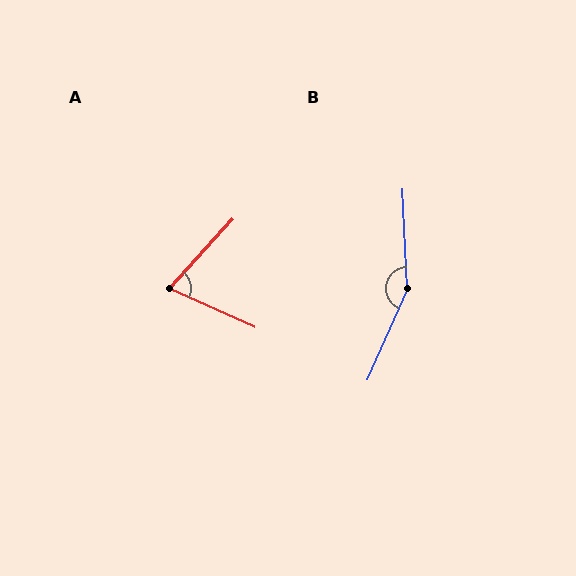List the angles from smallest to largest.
A (72°), B (154°).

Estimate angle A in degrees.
Approximately 72 degrees.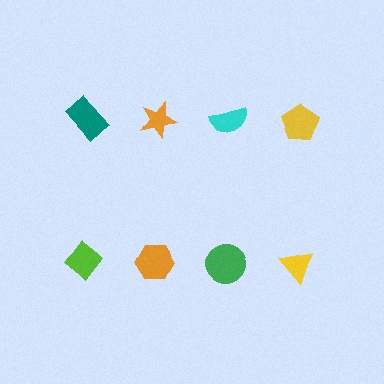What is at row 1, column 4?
A yellow pentagon.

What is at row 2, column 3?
A green circle.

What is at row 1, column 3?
A cyan semicircle.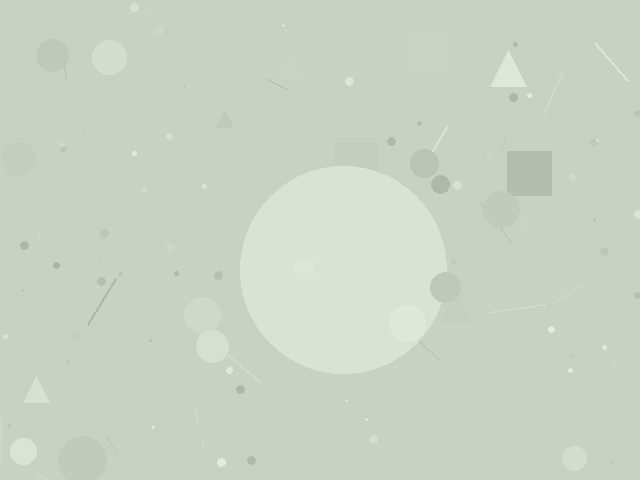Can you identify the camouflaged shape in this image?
The camouflaged shape is a circle.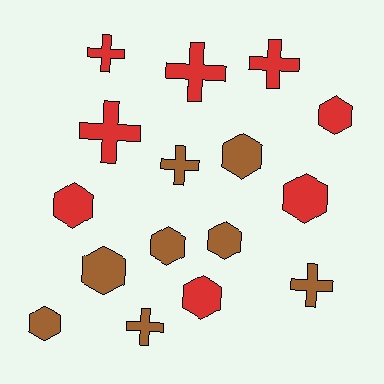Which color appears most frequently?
Brown, with 8 objects.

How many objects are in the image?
There are 16 objects.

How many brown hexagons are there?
There are 5 brown hexagons.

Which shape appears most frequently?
Hexagon, with 9 objects.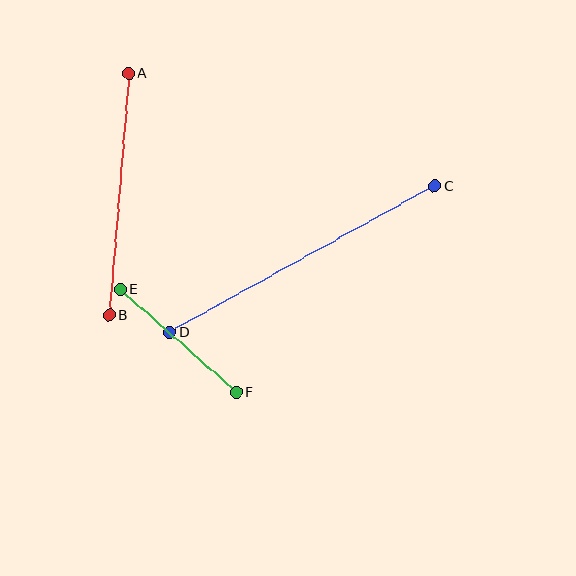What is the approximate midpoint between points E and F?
The midpoint is at approximately (178, 341) pixels.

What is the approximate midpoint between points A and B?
The midpoint is at approximately (119, 194) pixels.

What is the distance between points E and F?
The distance is approximately 155 pixels.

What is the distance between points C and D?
The distance is approximately 302 pixels.